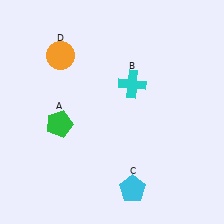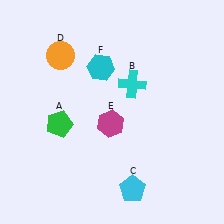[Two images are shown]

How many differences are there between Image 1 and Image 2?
There are 2 differences between the two images.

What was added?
A magenta hexagon (E), a cyan hexagon (F) were added in Image 2.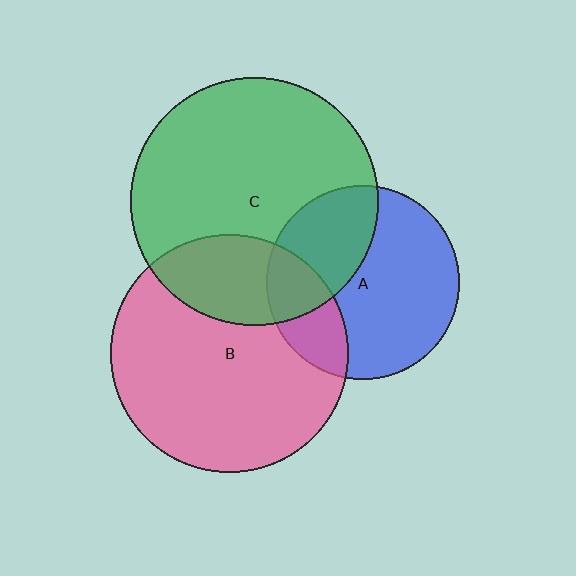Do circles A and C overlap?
Yes.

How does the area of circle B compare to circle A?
Approximately 1.5 times.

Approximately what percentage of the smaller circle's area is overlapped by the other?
Approximately 35%.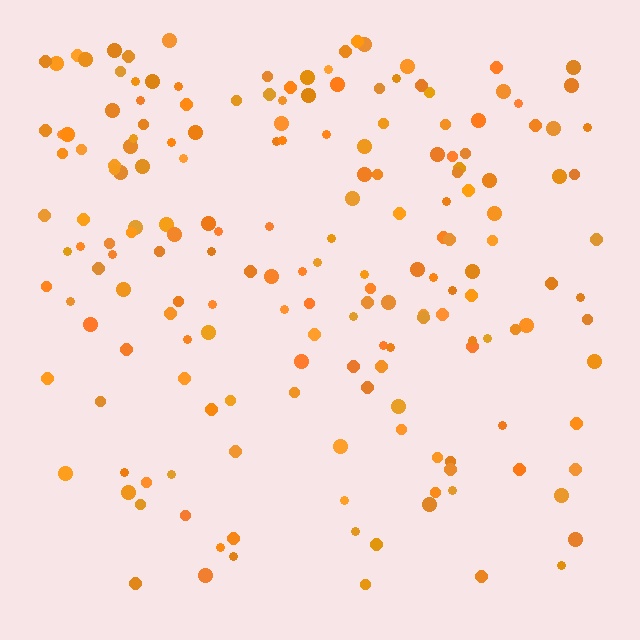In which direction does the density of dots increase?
From bottom to top, with the top side densest.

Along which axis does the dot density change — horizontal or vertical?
Vertical.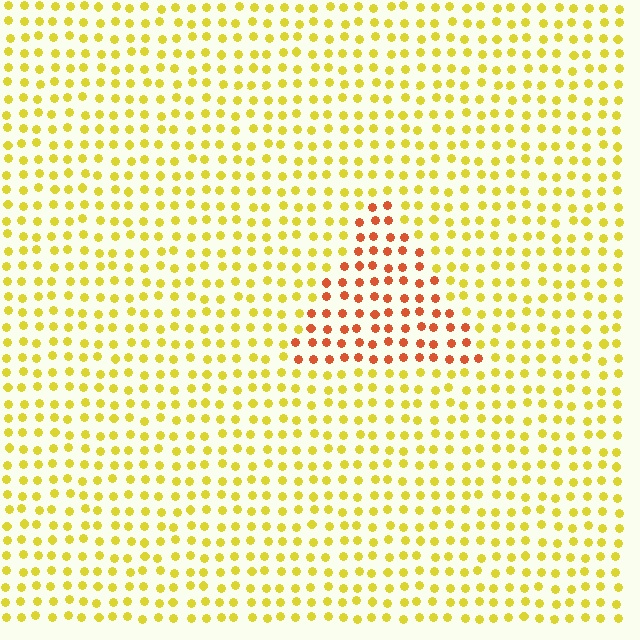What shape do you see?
I see a triangle.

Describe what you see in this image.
The image is filled with small yellow elements in a uniform arrangement. A triangle-shaped region is visible where the elements are tinted to a slightly different hue, forming a subtle color boundary.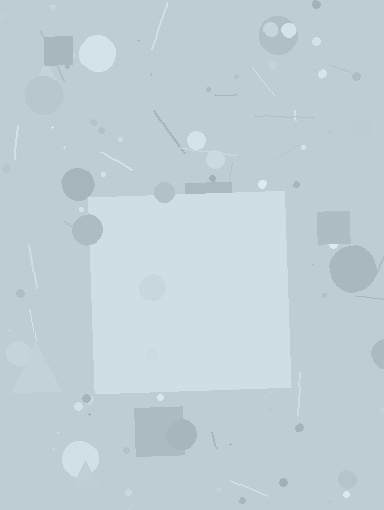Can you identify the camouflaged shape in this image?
The camouflaged shape is a square.